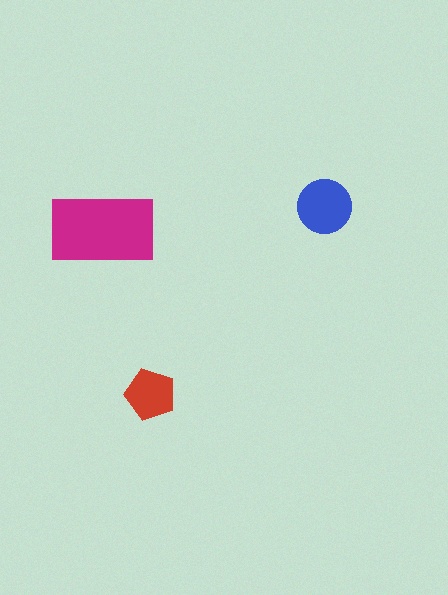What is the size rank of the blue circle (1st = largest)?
2nd.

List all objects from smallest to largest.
The red pentagon, the blue circle, the magenta rectangle.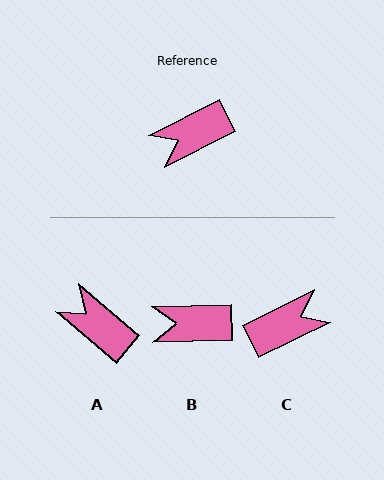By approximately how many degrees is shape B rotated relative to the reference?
Approximately 26 degrees clockwise.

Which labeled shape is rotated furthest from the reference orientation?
C, about 179 degrees away.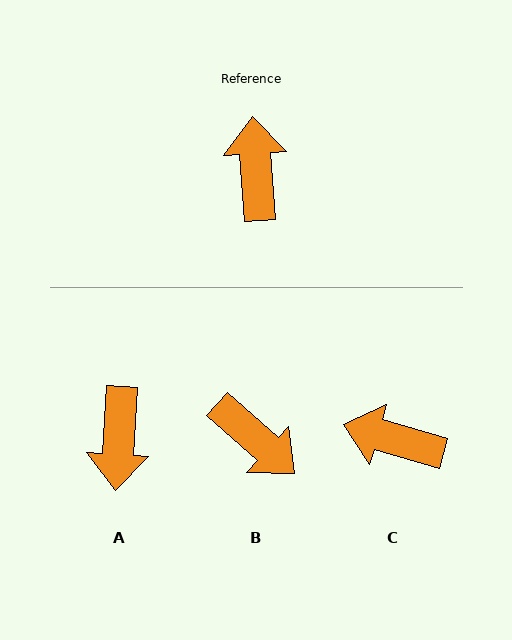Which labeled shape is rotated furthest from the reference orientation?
A, about 172 degrees away.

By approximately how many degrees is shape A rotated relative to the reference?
Approximately 172 degrees counter-clockwise.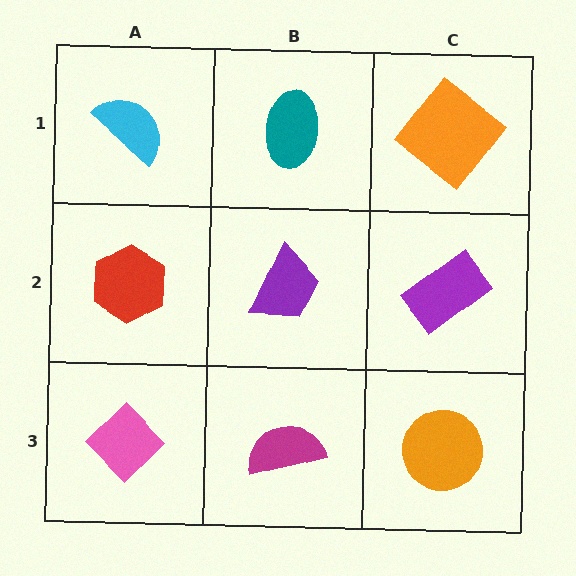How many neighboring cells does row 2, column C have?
3.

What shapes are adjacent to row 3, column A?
A red hexagon (row 2, column A), a magenta semicircle (row 3, column B).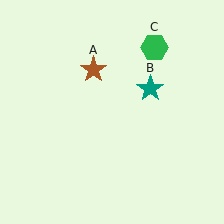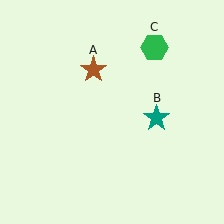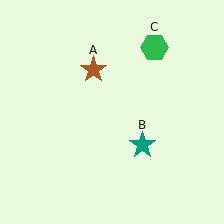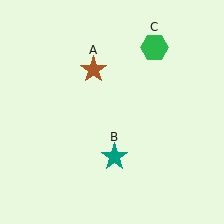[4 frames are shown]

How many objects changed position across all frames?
1 object changed position: teal star (object B).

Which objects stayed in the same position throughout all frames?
Brown star (object A) and green hexagon (object C) remained stationary.